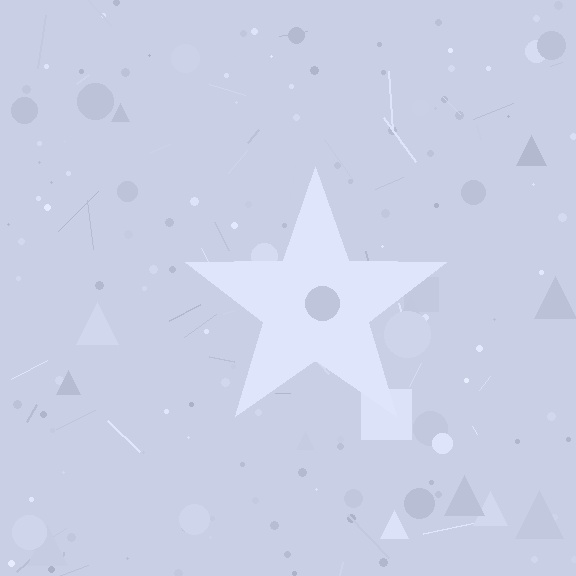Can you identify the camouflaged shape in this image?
The camouflaged shape is a star.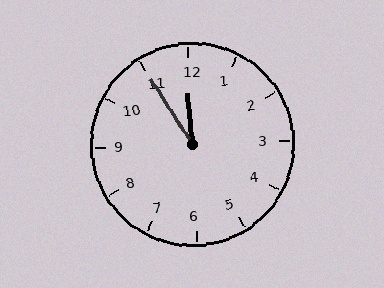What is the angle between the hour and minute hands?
Approximately 28 degrees.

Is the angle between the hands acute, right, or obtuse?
It is acute.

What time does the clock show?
11:55.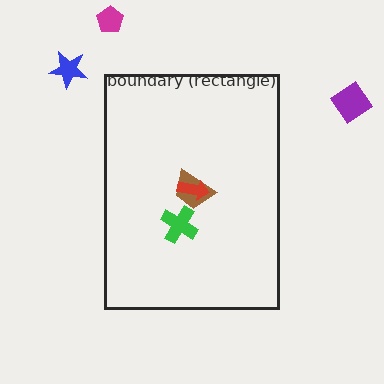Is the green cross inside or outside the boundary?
Inside.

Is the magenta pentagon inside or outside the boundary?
Outside.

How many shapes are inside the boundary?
3 inside, 3 outside.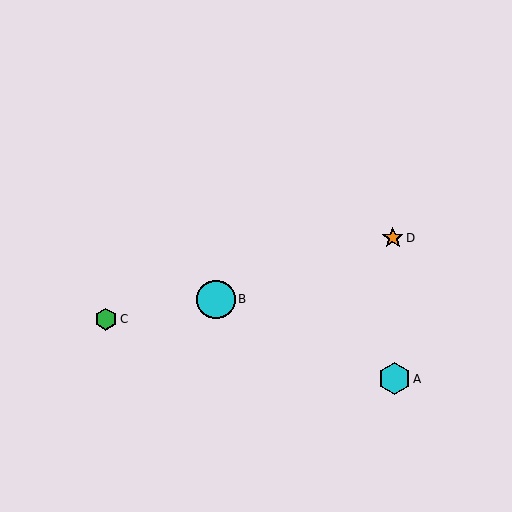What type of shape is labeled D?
Shape D is an orange star.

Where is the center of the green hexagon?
The center of the green hexagon is at (106, 319).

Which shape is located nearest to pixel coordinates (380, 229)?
The orange star (labeled D) at (393, 238) is nearest to that location.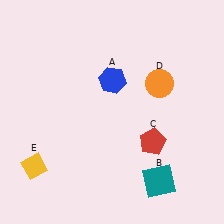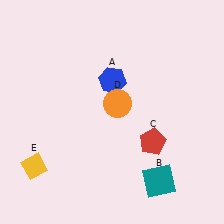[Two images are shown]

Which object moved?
The orange circle (D) moved left.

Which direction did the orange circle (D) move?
The orange circle (D) moved left.